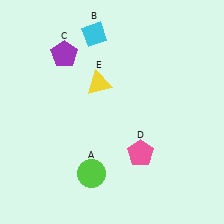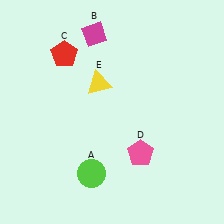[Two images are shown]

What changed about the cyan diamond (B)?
In Image 1, B is cyan. In Image 2, it changed to magenta.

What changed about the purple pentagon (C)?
In Image 1, C is purple. In Image 2, it changed to red.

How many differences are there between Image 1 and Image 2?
There are 2 differences between the two images.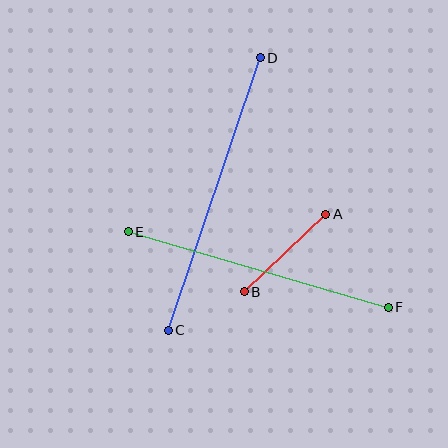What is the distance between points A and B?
The distance is approximately 112 pixels.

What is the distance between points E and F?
The distance is approximately 271 pixels.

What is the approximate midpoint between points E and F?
The midpoint is at approximately (258, 269) pixels.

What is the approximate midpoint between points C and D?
The midpoint is at approximately (214, 194) pixels.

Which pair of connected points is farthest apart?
Points C and D are farthest apart.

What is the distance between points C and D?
The distance is approximately 287 pixels.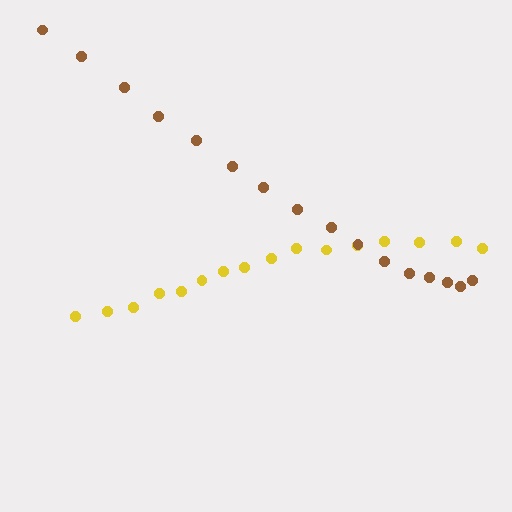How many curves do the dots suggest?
There are 2 distinct paths.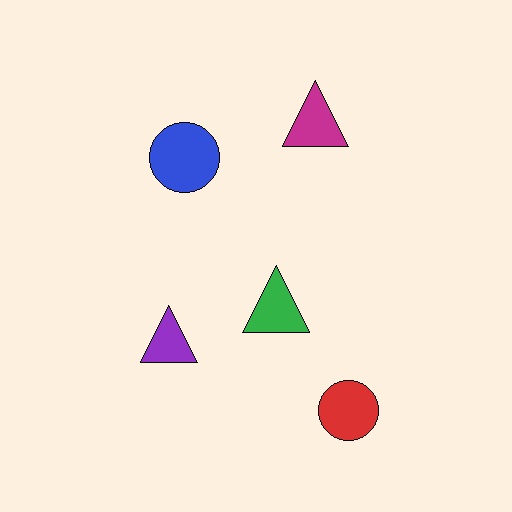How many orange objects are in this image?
There are no orange objects.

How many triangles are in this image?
There are 3 triangles.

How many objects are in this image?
There are 5 objects.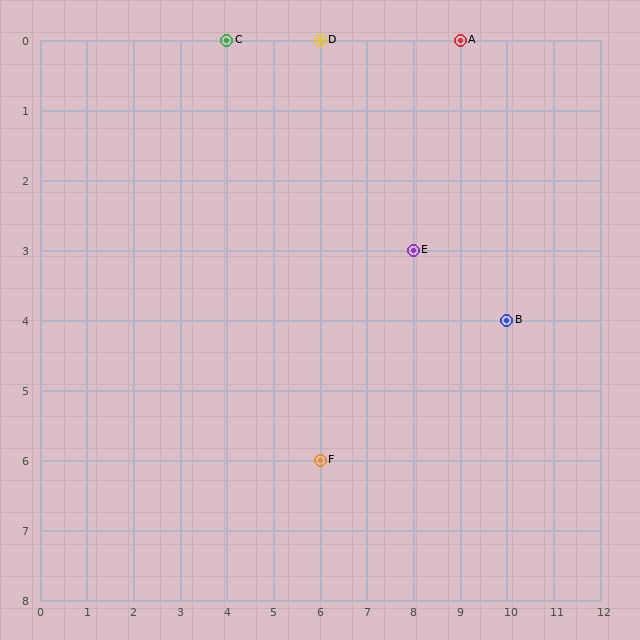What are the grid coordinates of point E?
Point E is at grid coordinates (8, 3).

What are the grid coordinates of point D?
Point D is at grid coordinates (6, 0).